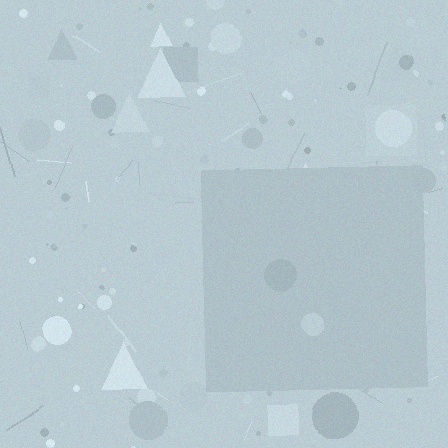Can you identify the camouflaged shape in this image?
The camouflaged shape is a square.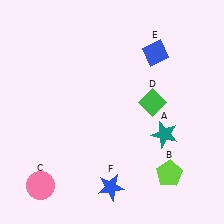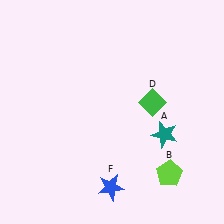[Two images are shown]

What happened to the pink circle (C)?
The pink circle (C) was removed in Image 2. It was in the bottom-left area of Image 1.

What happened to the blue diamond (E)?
The blue diamond (E) was removed in Image 2. It was in the top-right area of Image 1.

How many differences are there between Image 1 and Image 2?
There are 2 differences between the two images.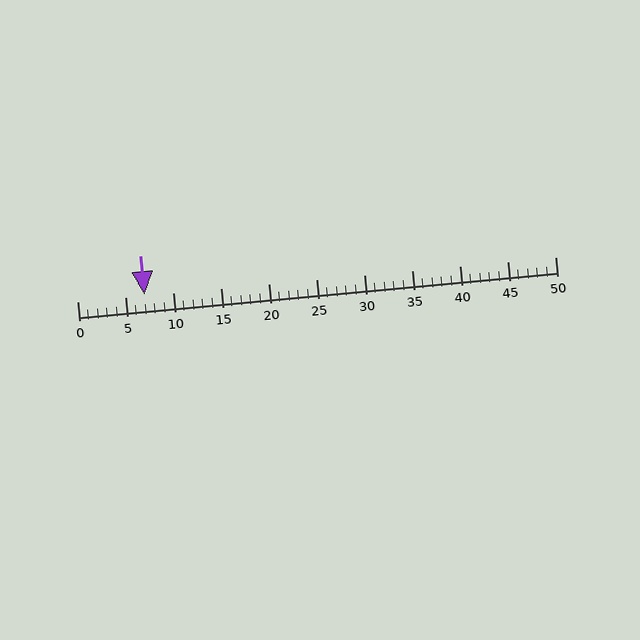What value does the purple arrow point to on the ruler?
The purple arrow points to approximately 7.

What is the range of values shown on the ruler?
The ruler shows values from 0 to 50.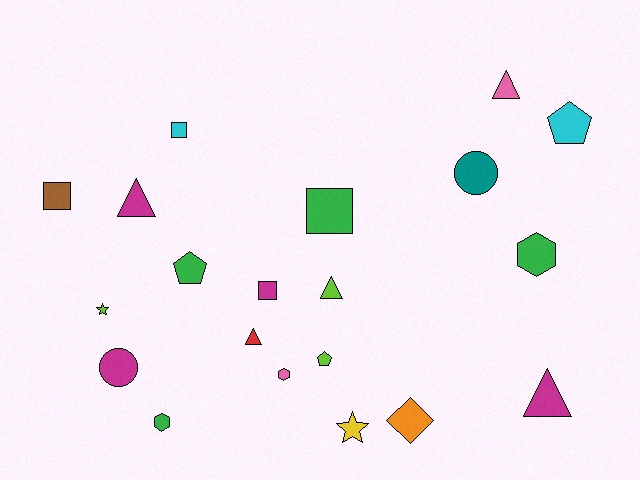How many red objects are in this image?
There is 1 red object.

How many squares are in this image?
There are 4 squares.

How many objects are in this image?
There are 20 objects.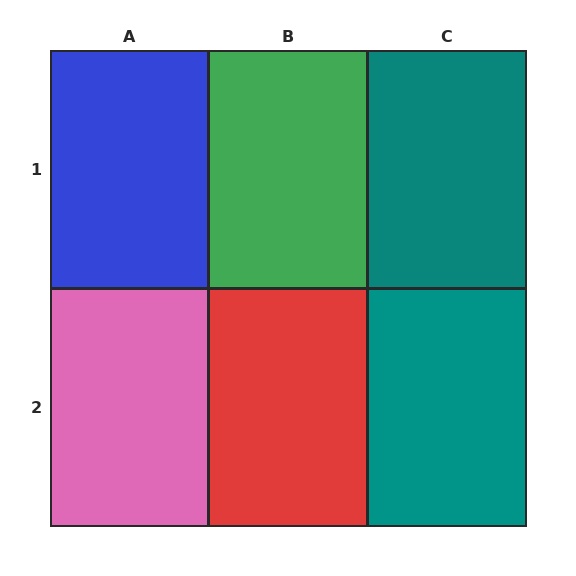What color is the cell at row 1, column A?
Blue.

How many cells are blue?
1 cell is blue.